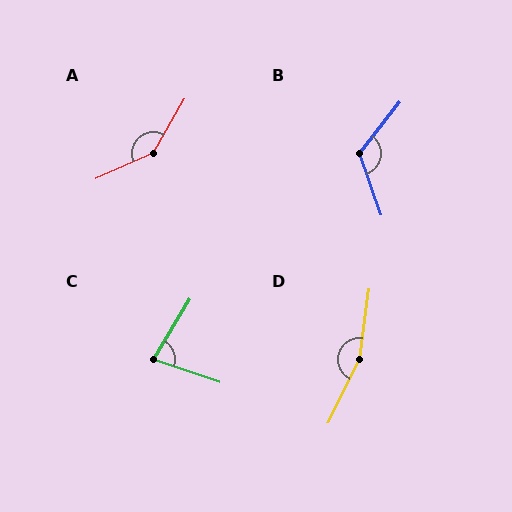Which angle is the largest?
D, at approximately 161 degrees.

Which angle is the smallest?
C, at approximately 78 degrees.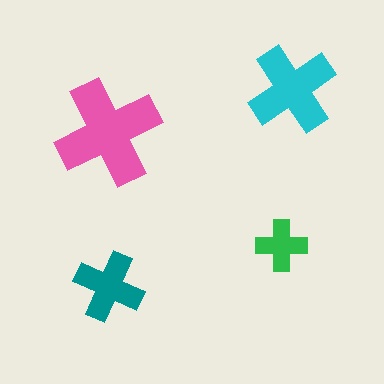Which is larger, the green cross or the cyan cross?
The cyan one.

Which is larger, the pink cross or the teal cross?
The pink one.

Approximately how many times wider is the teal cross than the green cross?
About 1.5 times wider.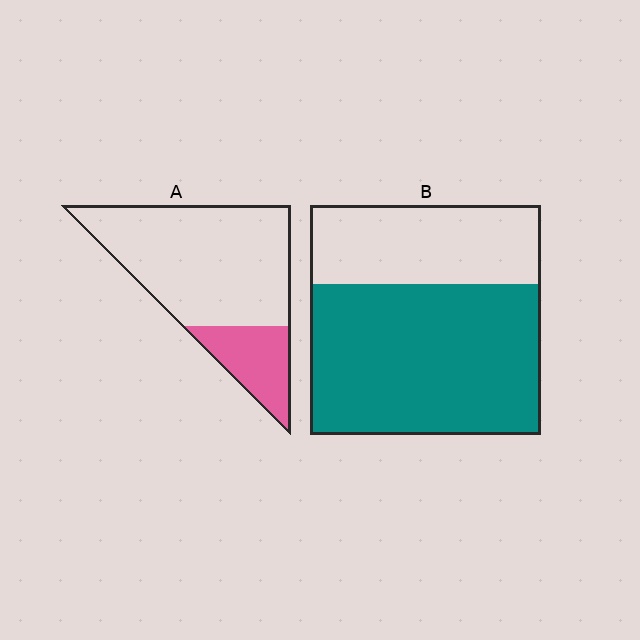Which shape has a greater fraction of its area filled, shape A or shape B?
Shape B.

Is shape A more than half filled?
No.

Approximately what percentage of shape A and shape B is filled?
A is approximately 25% and B is approximately 65%.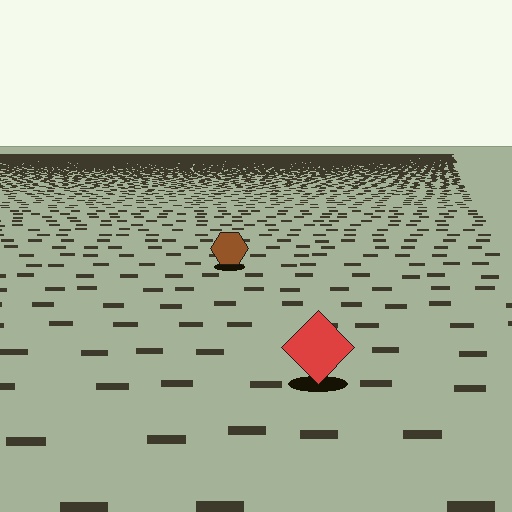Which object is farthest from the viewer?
The brown hexagon is farthest from the viewer. It appears smaller and the ground texture around it is denser.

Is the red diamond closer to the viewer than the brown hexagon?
Yes. The red diamond is closer — you can tell from the texture gradient: the ground texture is coarser near it.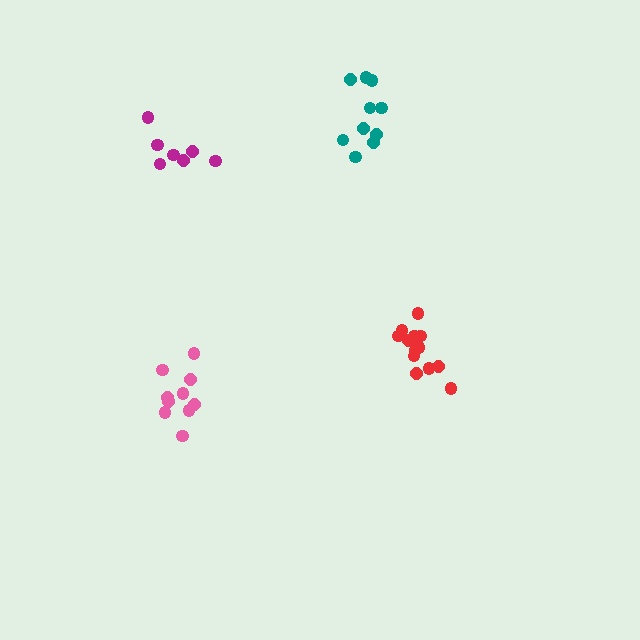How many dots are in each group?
Group 1: 13 dots, Group 2: 10 dots, Group 3: 10 dots, Group 4: 7 dots (40 total).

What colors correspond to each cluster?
The clusters are colored: red, pink, teal, magenta.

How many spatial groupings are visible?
There are 4 spatial groupings.